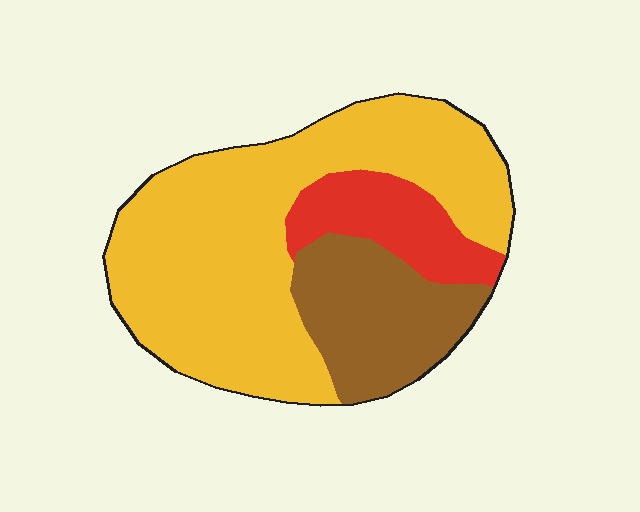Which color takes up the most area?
Yellow, at roughly 65%.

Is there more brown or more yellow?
Yellow.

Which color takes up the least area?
Red, at roughly 15%.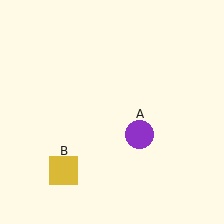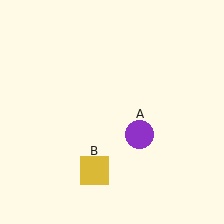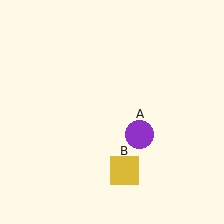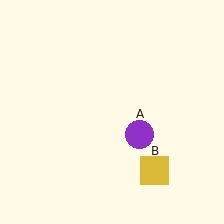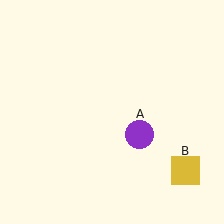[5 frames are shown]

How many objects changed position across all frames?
1 object changed position: yellow square (object B).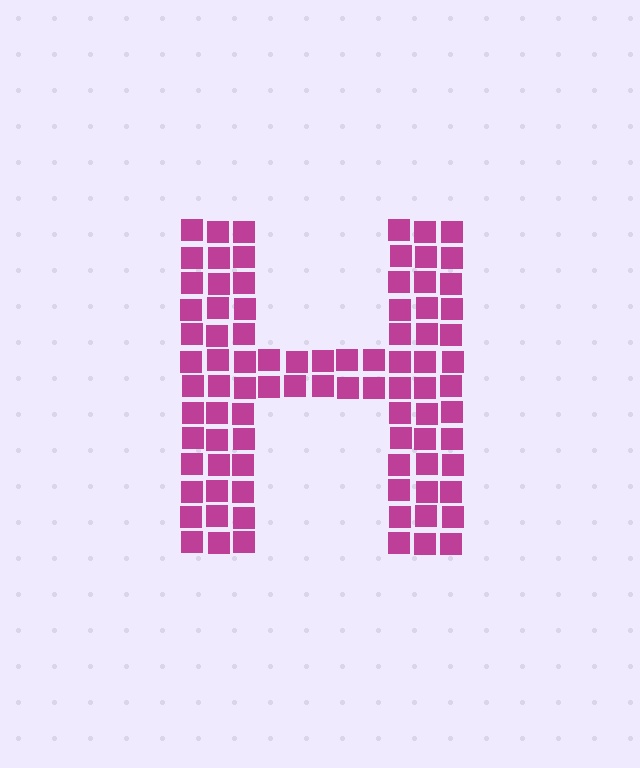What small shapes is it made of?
It is made of small squares.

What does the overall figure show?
The overall figure shows the letter H.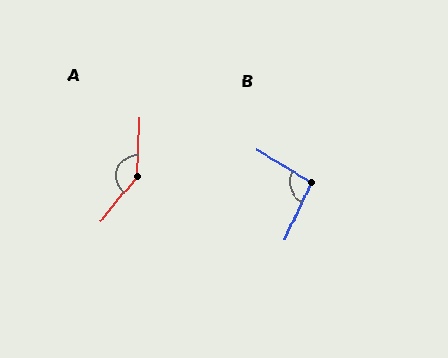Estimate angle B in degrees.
Approximately 96 degrees.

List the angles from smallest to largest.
B (96°), A (143°).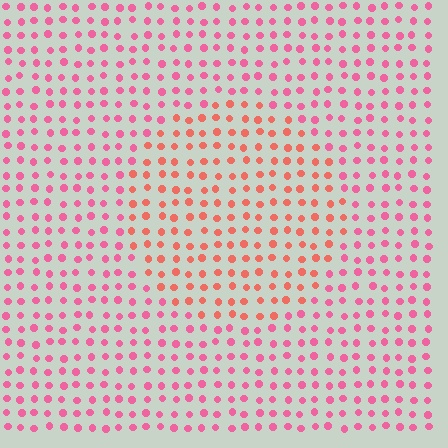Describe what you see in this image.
The image is filled with small pink elements in a uniform arrangement. A circle-shaped region is visible where the elements are tinted to a slightly different hue, forming a subtle color boundary.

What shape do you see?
I see a circle.